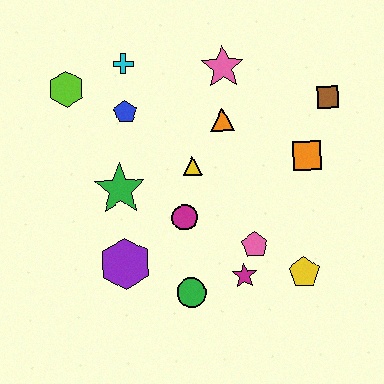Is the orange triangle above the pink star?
No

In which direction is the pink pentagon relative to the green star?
The pink pentagon is to the right of the green star.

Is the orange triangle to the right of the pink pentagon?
No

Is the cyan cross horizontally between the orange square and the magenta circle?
No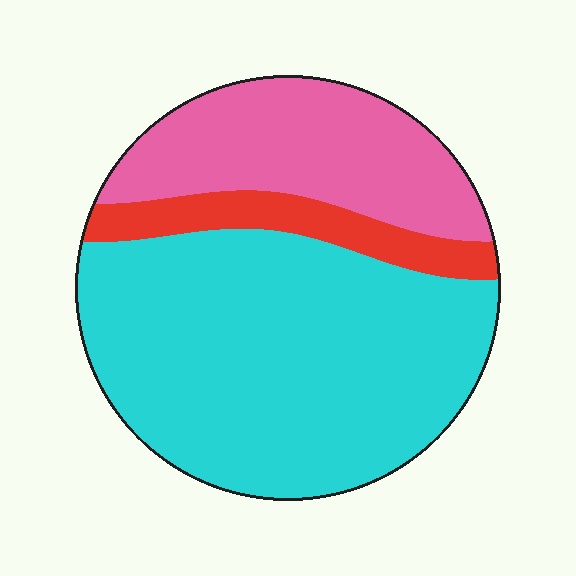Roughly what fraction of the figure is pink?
Pink covers roughly 25% of the figure.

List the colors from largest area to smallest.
From largest to smallest: cyan, pink, red.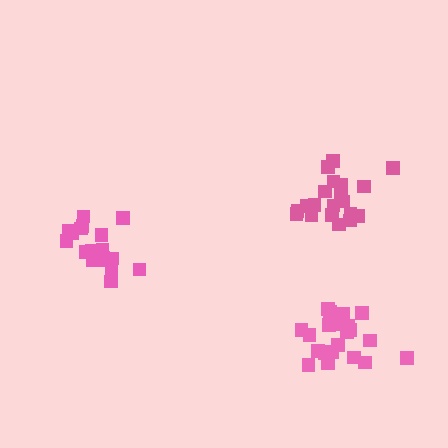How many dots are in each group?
Group 1: 20 dots, Group 2: 19 dots, Group 3: 21 dots (60 total).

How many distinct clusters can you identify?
There are 3 distinct clusters.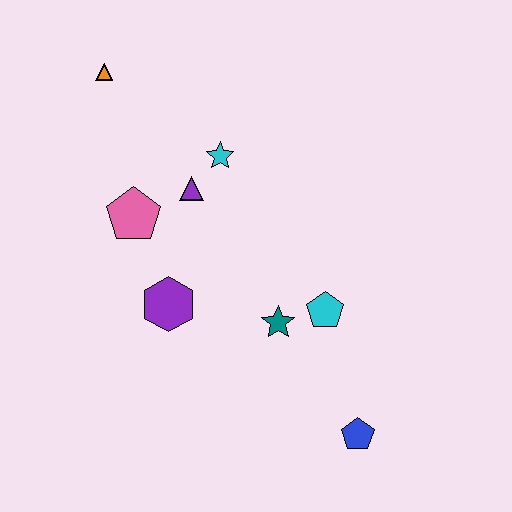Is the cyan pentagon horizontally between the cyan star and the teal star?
No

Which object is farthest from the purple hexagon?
The orange triangle is farthest from the purple hexagon.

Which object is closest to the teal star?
The cyan pentagon is closest to the teal star.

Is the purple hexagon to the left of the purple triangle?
Yes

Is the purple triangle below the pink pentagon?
No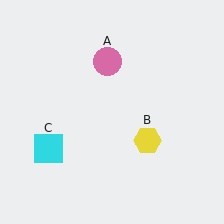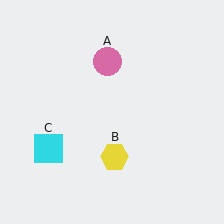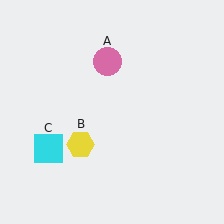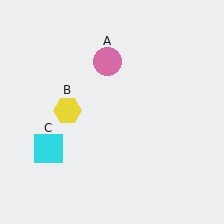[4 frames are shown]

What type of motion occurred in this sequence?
The yellow hexagon (object B) rotated clockwise around the center of the scene.